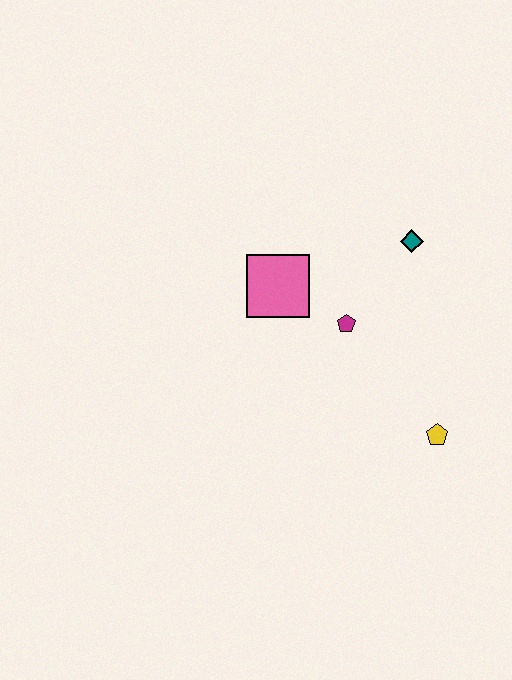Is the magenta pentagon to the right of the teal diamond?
No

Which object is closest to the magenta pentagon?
The pink square is closest to the magenta pentagon.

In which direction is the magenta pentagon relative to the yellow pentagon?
The magenta pentagon is above the yellow pentagon.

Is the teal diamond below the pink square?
No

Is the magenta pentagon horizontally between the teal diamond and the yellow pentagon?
No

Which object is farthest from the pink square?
The yellow pentagon is farthest from the pink square.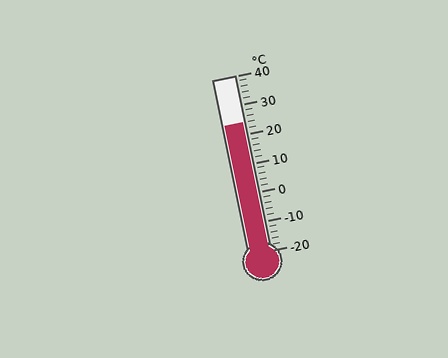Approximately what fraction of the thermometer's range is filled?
The thermometer is filled to approximately 75% of its range.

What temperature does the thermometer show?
The thermometer shows approximately 24°C.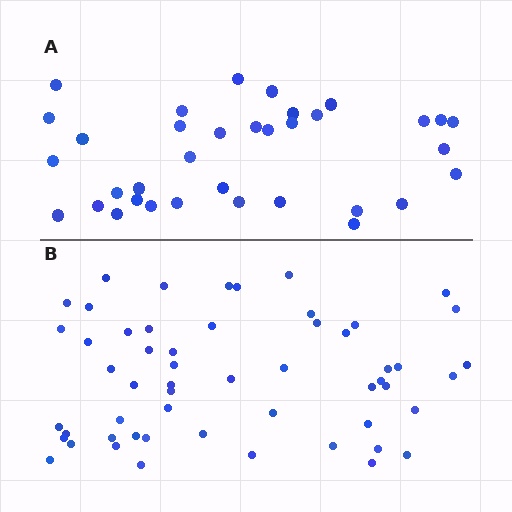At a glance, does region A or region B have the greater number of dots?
Region B (the bottom region) has more dots.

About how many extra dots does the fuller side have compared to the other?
Region B has approximately 20 more dots than region A.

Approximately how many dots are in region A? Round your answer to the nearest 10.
About 40 dots. (The exact count is 35, which rounds to 40.)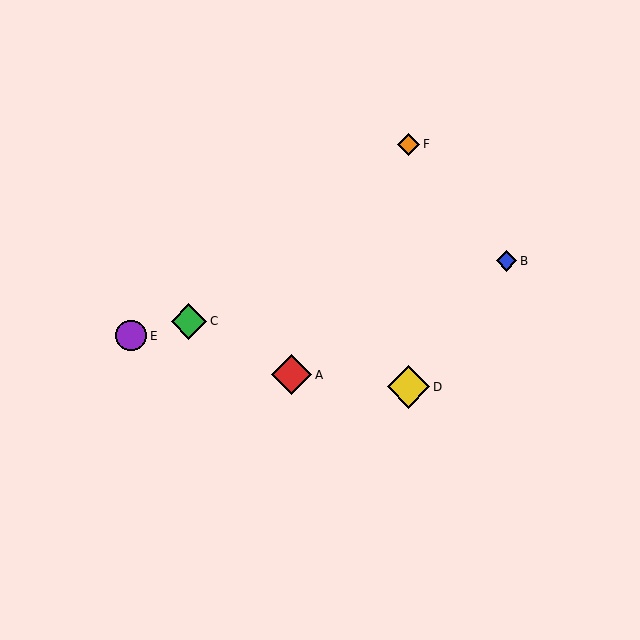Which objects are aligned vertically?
Objects D, F are aligned vertically.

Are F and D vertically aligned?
Yes, both are at x≈409.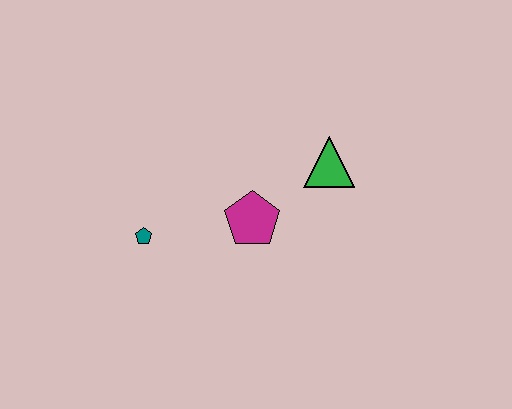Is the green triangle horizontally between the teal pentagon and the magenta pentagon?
No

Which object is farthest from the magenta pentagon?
The teal pentagon is farthest from the magenta pentagon.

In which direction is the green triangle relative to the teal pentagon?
The green triangle is to the right of the teal pentagon.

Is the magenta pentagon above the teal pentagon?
Yes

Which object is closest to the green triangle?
The magenta pentagon is closest to the green triangle.